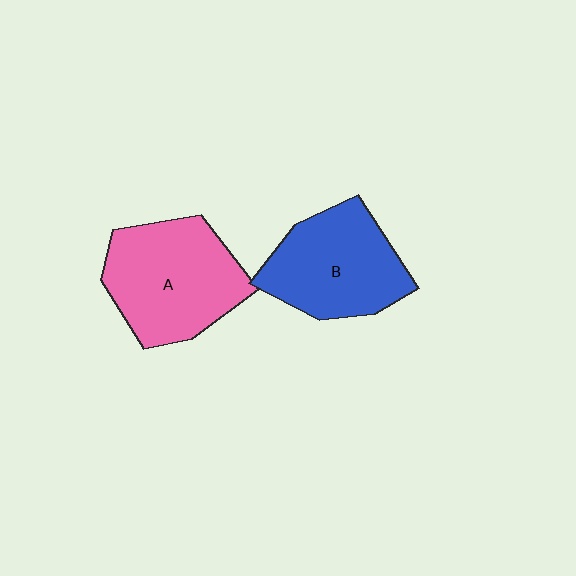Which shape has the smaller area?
Shape B (blue).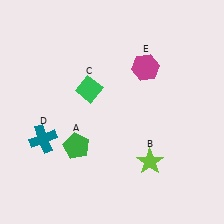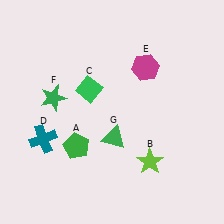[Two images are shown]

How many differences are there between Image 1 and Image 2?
There are 2 differences between the two images.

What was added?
A green star (F), a green triangle (G) were added in Image 2.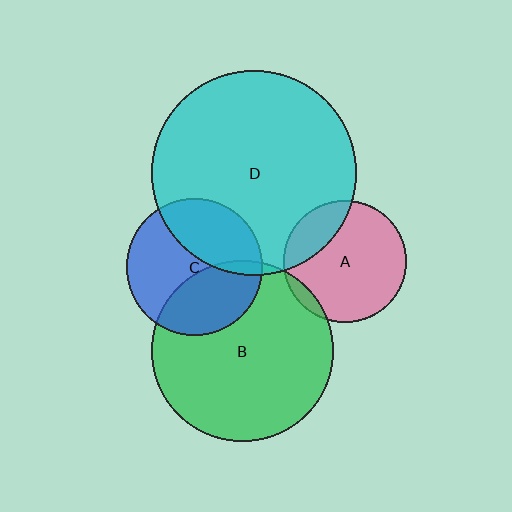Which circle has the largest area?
Circle D (cyan).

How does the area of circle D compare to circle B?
Approximately 1.3 times.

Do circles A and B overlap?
Yes.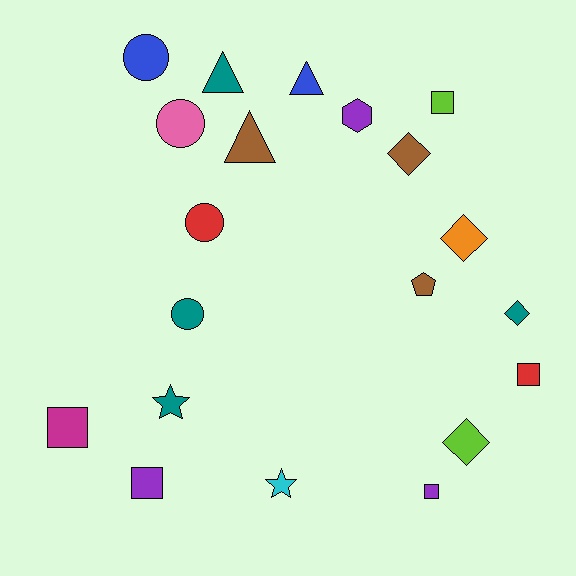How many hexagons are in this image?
There is 1 hexagon.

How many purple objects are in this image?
There are 3 purple objects.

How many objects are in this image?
There are 20 objects.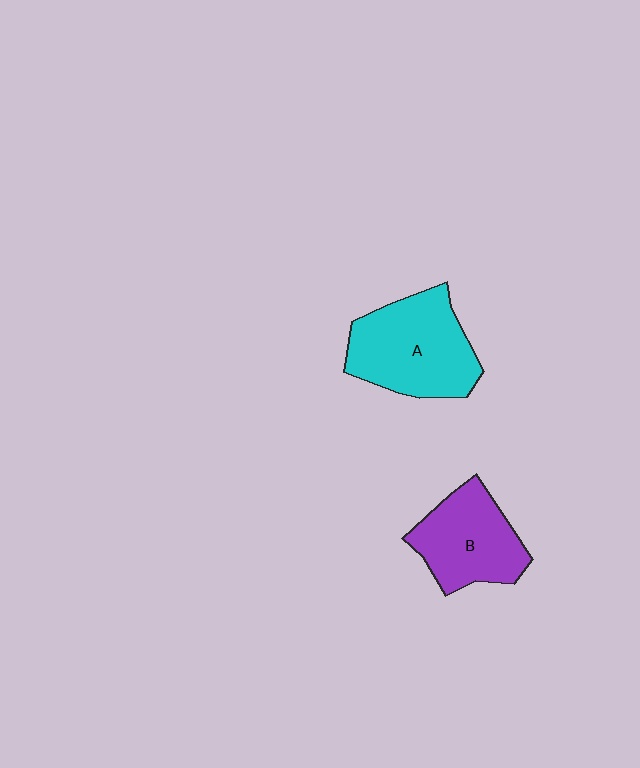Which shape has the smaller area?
Shape B (purple).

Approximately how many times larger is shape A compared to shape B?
Approximately 1.3 times.